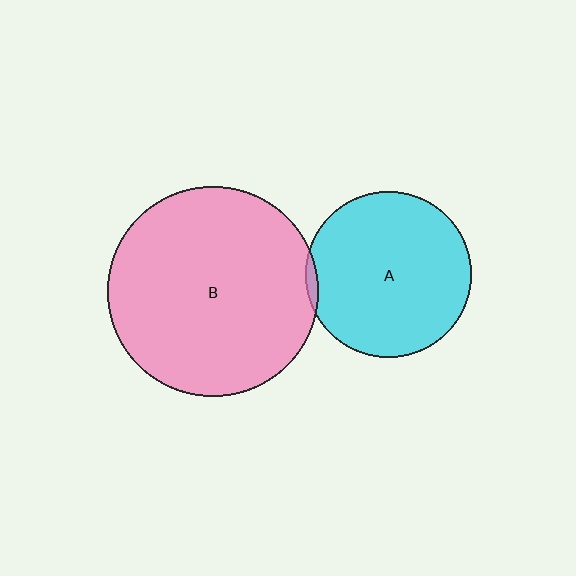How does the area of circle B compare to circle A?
Approximately 1.6 times.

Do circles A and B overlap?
Yes.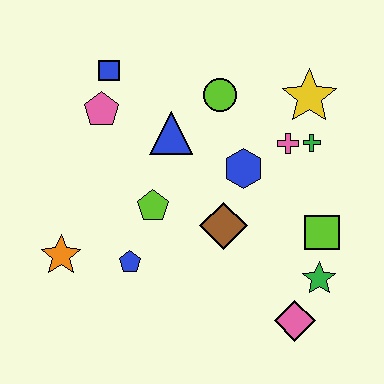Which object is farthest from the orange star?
The yellow star is farthest from the orange star.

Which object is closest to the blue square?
The pink pentagon is closest to the blue square.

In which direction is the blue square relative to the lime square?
The blue square is to the left of the lime square.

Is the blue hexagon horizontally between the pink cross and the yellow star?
No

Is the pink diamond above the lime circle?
No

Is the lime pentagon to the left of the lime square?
Yes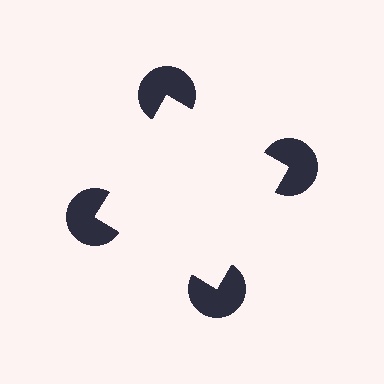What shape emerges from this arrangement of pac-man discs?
An illusory square — its edges are inferred from the aligned wedge cuts in the pac-man discs, not physically drawn.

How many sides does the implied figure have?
4 sides.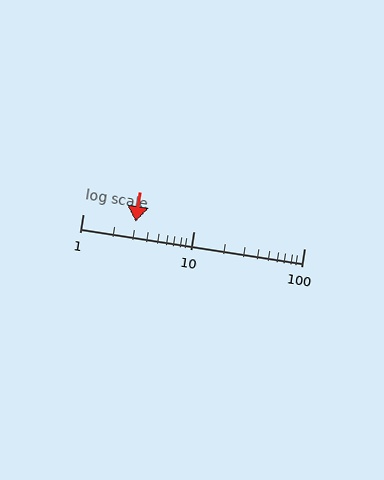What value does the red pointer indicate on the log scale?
The pointer indicates approximately 3.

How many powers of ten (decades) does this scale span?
The scale spans 2 decades, from 1 to 100.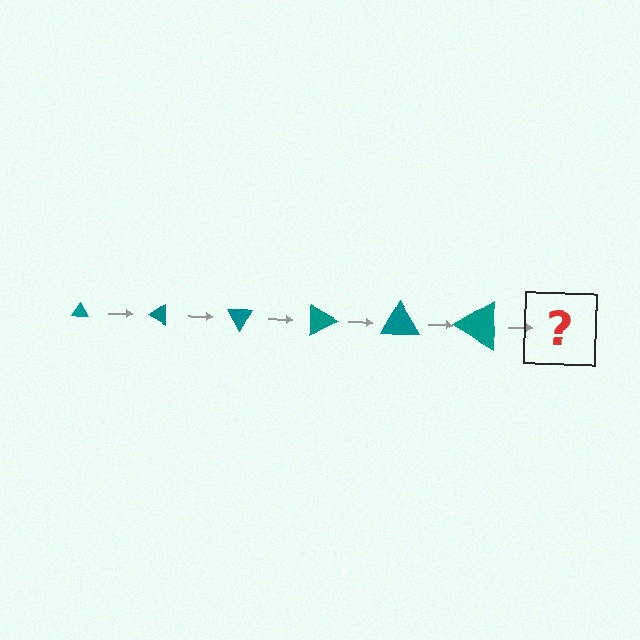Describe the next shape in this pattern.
It should be a triangle, larger than the previous one and rotated 180 degrees from the start.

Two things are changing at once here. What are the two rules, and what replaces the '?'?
The two rules are that the triangle grows larger each step and it rotates 30 degrees each step. The '?' should be a triangle, larger than the previous one and rotated 180 degrees from the start.